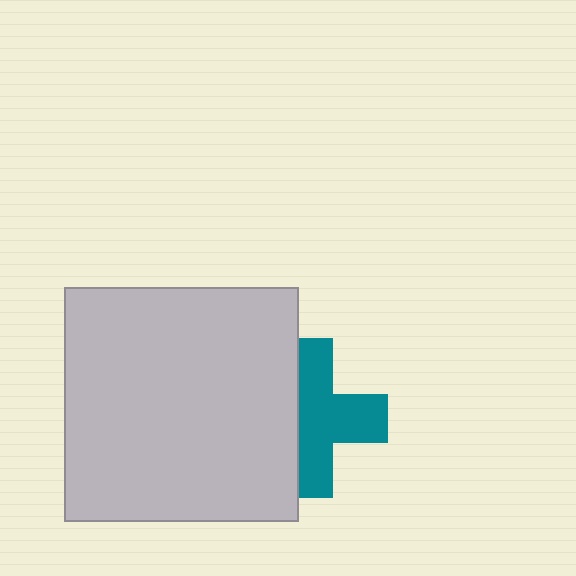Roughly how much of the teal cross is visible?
About half of it is visible (roughly 60%).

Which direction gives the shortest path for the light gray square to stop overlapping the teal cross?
Moving left gives the shortest separation.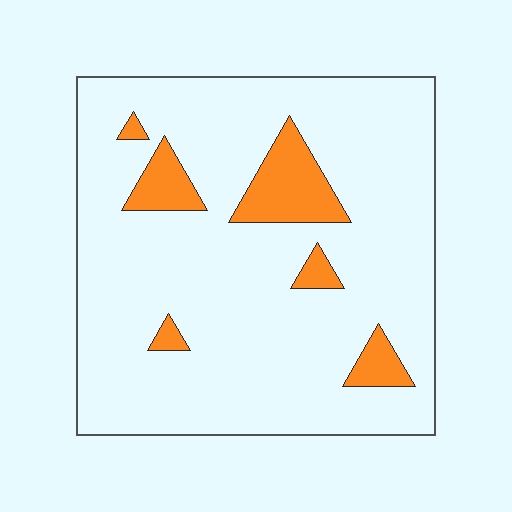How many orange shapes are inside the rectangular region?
6.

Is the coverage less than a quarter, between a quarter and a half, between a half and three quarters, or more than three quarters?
Less than a quarter.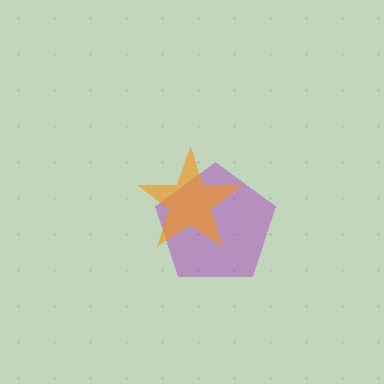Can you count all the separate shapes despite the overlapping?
Yes, there are 2 separate shapes.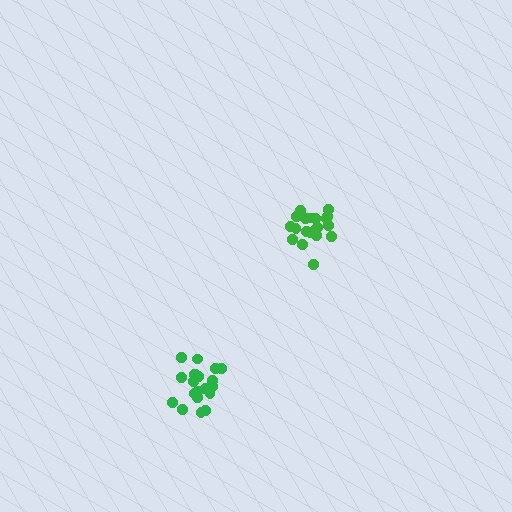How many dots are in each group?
Group 1: 21 dots, Group 2: 20 dots (41 total).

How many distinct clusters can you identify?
There are 2 distinct clusters.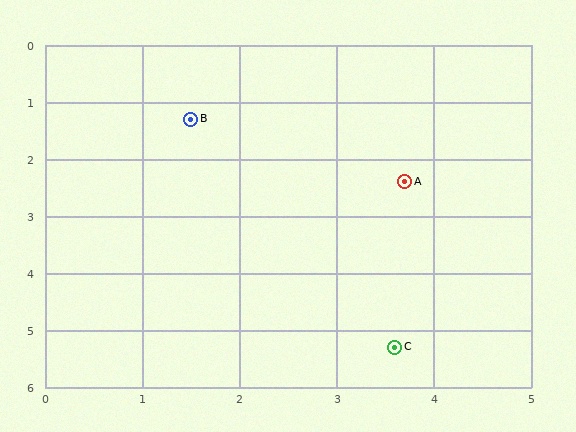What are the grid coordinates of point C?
Point C is at approximately (3.6, 5.3).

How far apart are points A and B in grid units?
Points A and B are about 2.5 grid units apart.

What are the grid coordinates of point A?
Point A is at approximately (3.7, 2.4).